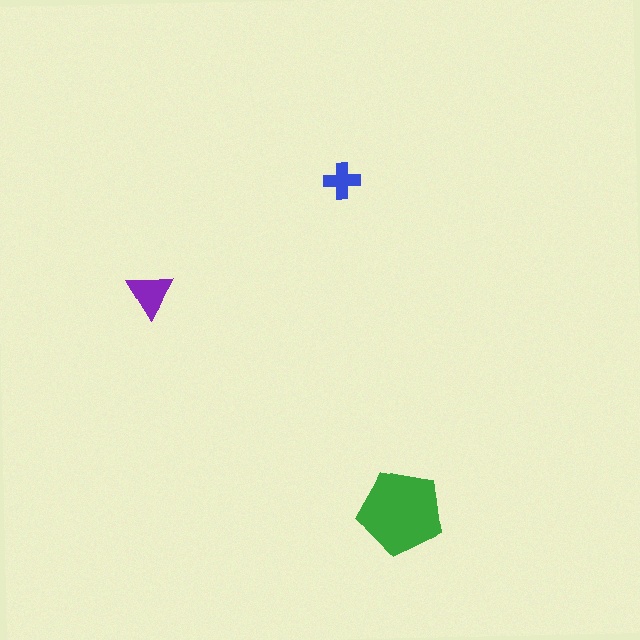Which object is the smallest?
The blue cross.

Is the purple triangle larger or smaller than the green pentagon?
Smaller.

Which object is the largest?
The green pentagon.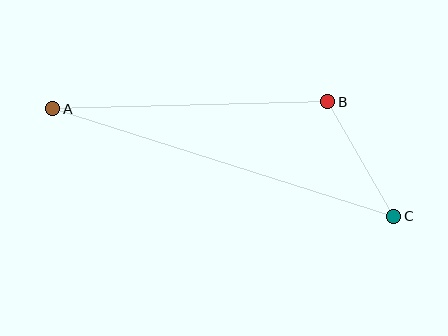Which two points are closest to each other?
Points B and C are closest to each other.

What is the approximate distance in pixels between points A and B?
The distance between A and B is approximately 275 pixels.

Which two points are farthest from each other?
Points A and C are farthest from each other.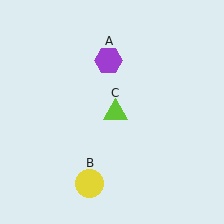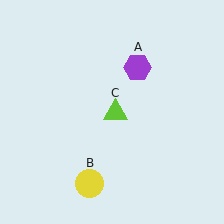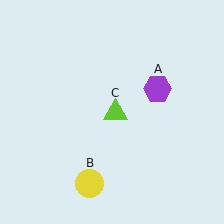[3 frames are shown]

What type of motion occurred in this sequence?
The purple hexagon (object A) rotated clockwise around the center of the scene.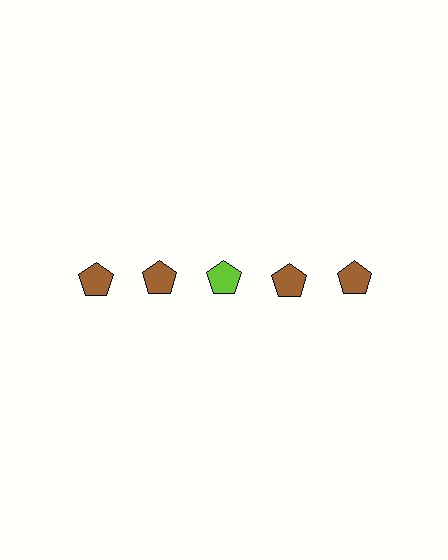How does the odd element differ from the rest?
It has a different color: lime instead of brown.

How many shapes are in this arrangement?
There are 5 shapes arranged in a grid pattern.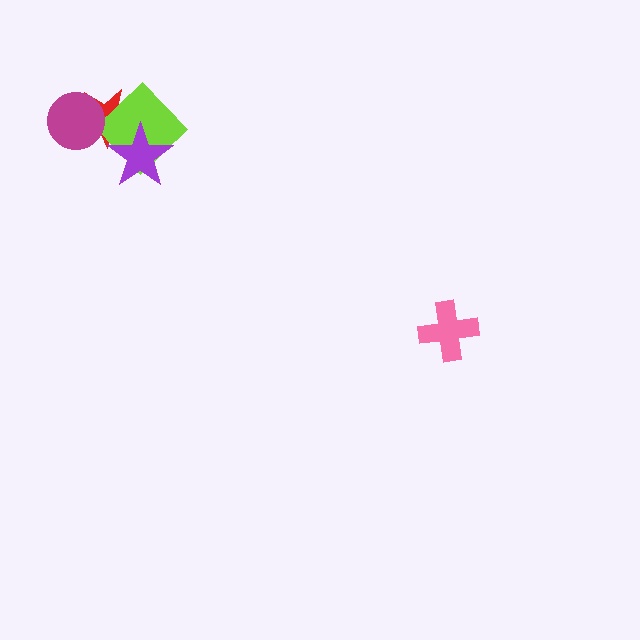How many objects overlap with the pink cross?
0 objects overlap with the pink cross.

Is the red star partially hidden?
Yes, it is partially covered by another shape.